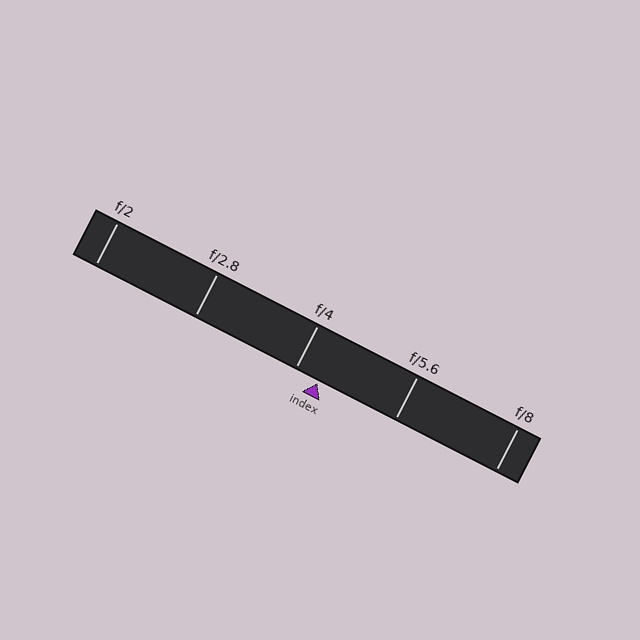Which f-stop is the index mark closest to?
The index mark is closest to f/4.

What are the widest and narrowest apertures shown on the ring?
The widest aperture shown is f/2 and the narrowest is f/8.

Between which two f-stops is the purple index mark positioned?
The index mark is between f/4 and f/5.6.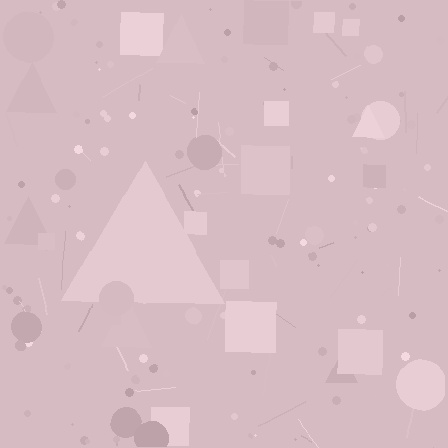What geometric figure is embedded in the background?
A triangle is embedded in the background.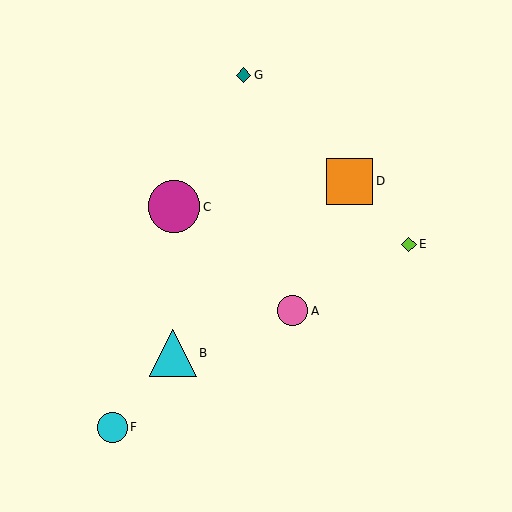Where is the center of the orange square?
The center of the orange square is at (350, 181).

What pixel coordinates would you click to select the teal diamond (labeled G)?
Click at (244, 75) to select the teal diamond G.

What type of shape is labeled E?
Shape E is a lime diamond.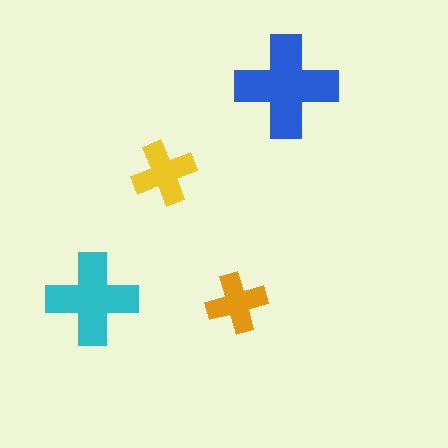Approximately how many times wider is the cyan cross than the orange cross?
About 1.5 times wider.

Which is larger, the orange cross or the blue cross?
The blue one.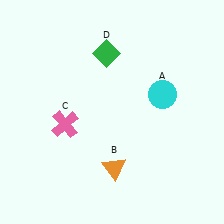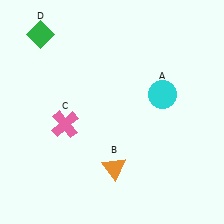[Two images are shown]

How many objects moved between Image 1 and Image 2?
1 object moved between the two images.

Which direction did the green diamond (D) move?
The green diamond (D) moved left.